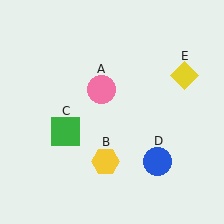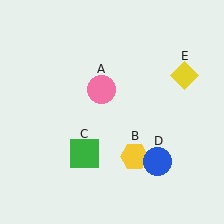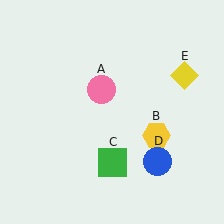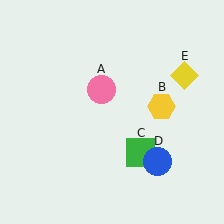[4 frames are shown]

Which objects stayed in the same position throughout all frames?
Pink circle (object A) and blue circle (object D) and yellow diamond (object E) remained stationary.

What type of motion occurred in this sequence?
The yellow hexagon (object B), green square (object C) rotated counterclockwise around the center of the scene.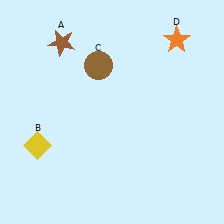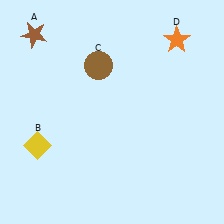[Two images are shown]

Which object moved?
The brown star (A) moved left.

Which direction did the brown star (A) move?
The brown star (A) moved left.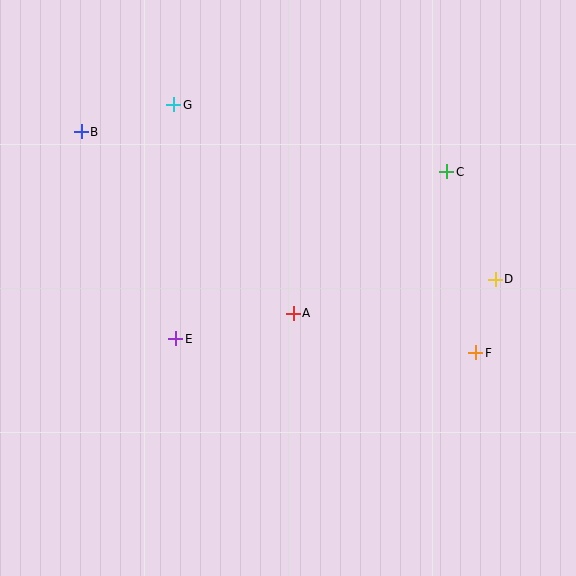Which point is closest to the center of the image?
Point A at (293, 313) is closest to the center.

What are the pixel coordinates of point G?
Point G is at (174, 105).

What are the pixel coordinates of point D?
Point D is at (495, 279).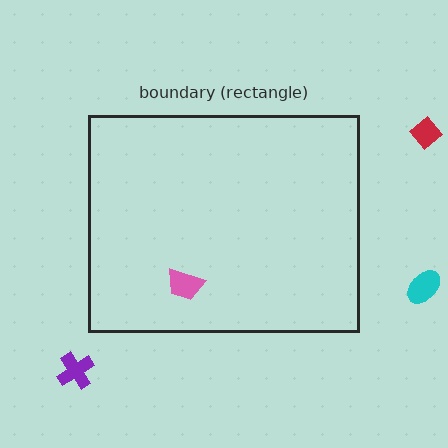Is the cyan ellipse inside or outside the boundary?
Outside.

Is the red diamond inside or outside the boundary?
Outside.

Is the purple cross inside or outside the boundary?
Outside.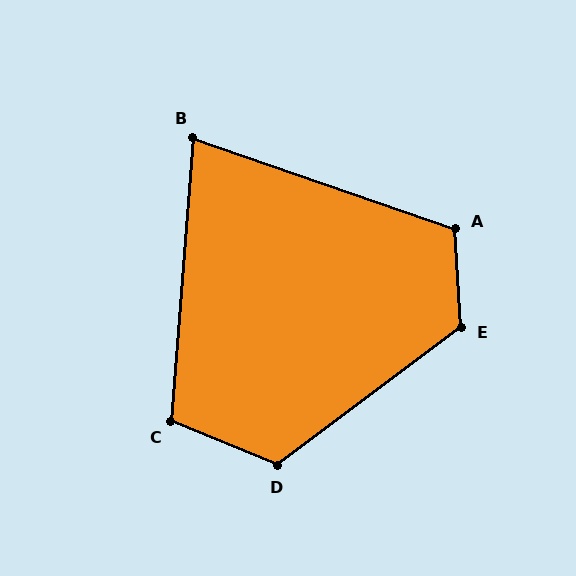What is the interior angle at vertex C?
Approximately 108 degrees (obtuse).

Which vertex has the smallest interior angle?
B, at approximately 75 degrees.